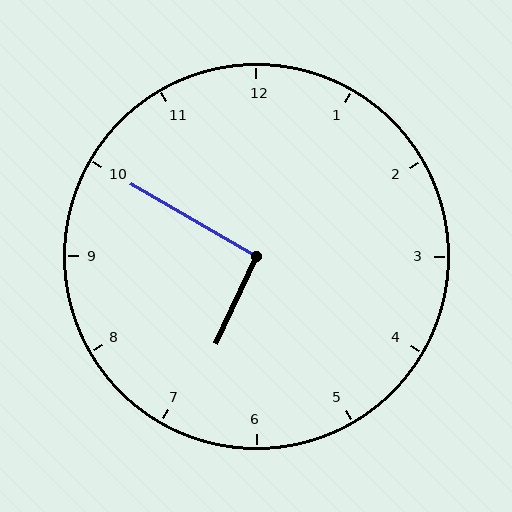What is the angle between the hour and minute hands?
Approximately 95 degrees.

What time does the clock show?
6:50.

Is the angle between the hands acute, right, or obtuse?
It is right.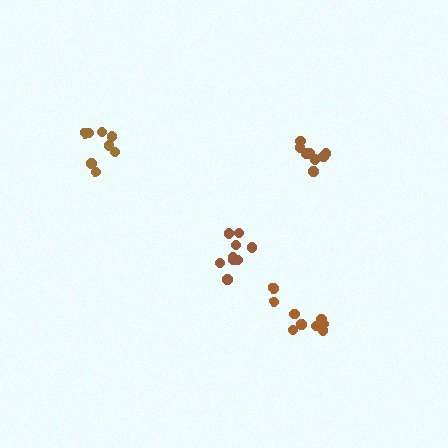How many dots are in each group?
Group 1: 8 dots, Group 2: 9 dots, Group 3: 9 dots, Group 4: 8 dots (34 total).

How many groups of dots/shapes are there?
There are 4 groups.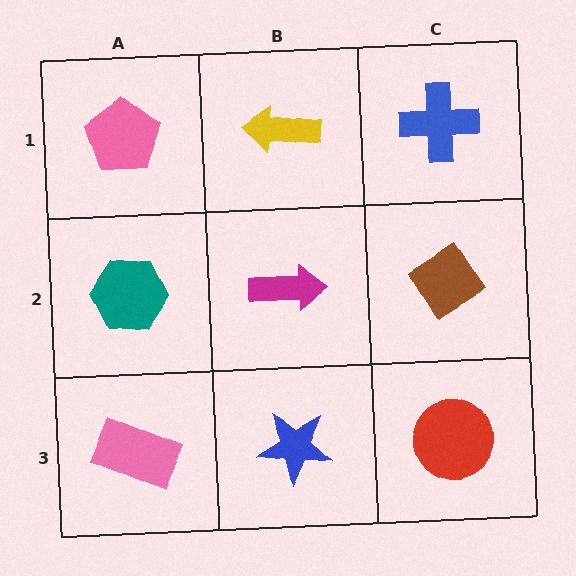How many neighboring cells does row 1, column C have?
2.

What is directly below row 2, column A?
A pink rectangle.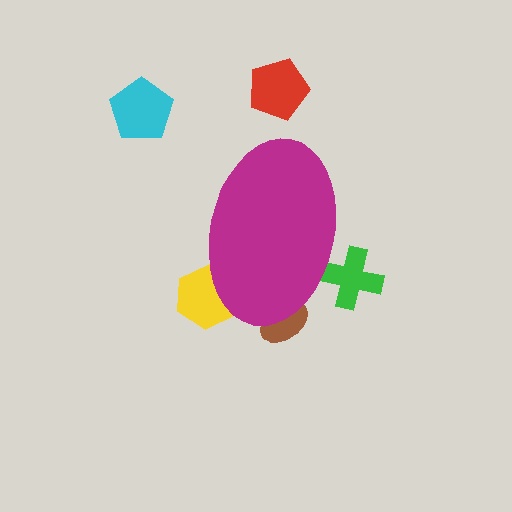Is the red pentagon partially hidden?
No, the red pentagon is fully visible.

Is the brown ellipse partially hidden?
Yes, the brown ellipse is partially hidden behind the magenta ellipse.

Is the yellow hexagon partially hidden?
Yes, the yellow hexagon is partially hidden behind the magenta ellipse.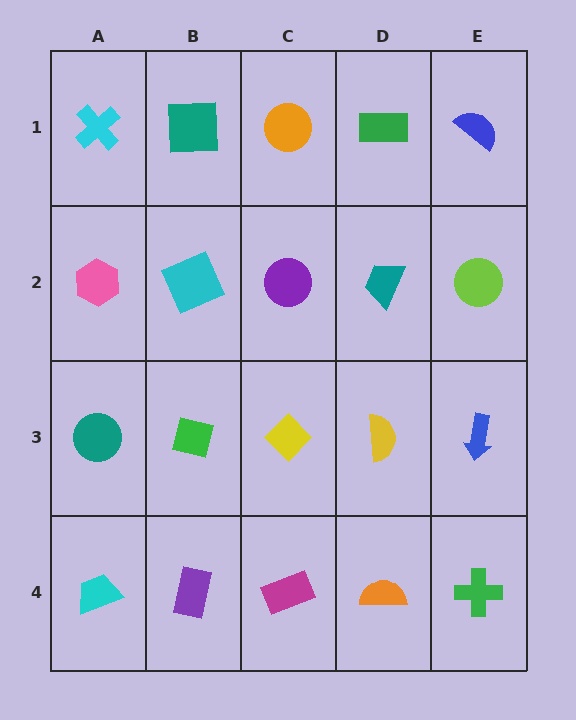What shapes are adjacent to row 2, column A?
A cyan cross (row 1, column A), a teal circle (row 3, column A), a cyan square (row 2, column B).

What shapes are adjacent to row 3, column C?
A purple circle (row 2, column C), a magenta rectangle (row 4, column C), a green square (row 3, column B), a yellow semicircle (row 3, column D).